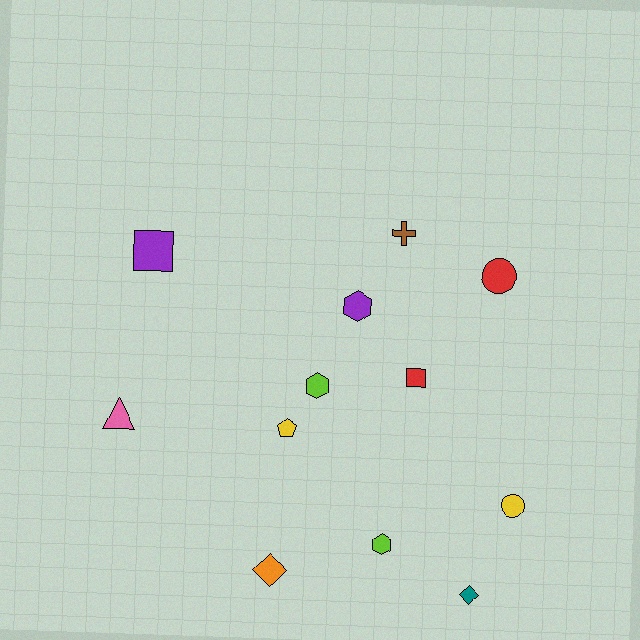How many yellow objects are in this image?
There are 2 yellow objects.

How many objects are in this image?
There are 12 objects.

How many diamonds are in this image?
There are 2 diamonds.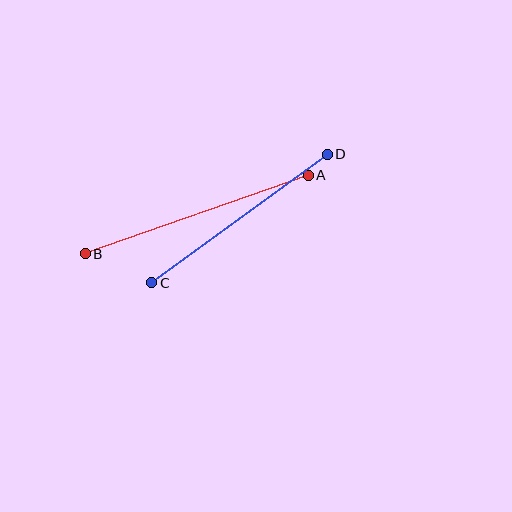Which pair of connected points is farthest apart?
Points A and B are farthest apart.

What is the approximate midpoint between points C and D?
The midpoint is at approximately (239, 218) pixels.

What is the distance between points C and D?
The distance is approximately 217 pixels.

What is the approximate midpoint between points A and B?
The midpoint is at approximately (197, 215) pixels.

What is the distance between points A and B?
The distance is approximately 236 pixels.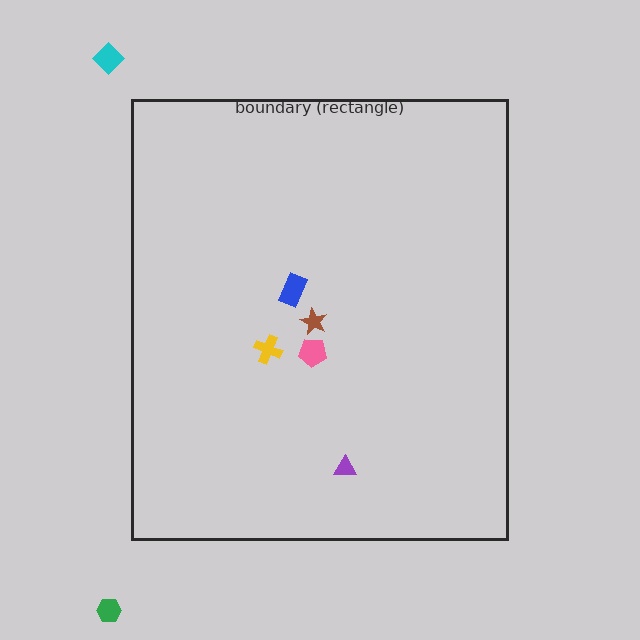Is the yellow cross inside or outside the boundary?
Inside.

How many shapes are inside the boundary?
5 inside, 2 outside.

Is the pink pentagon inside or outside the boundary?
Inside.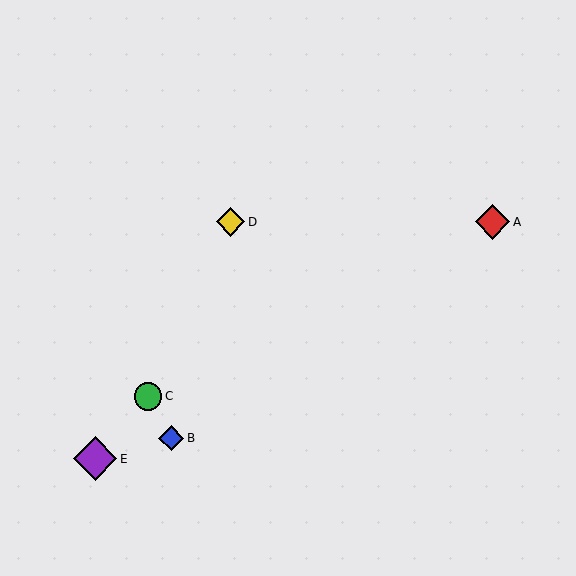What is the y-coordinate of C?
Object C is at y≈396.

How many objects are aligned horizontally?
2 objects (A, D) are aligned horizontally.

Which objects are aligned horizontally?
Objects A, D are aligned horizontally.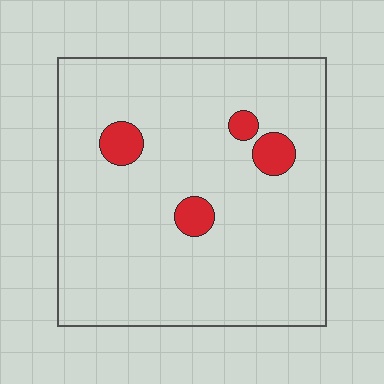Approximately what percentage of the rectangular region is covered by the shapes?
Approximately 5%.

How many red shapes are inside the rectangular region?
4.